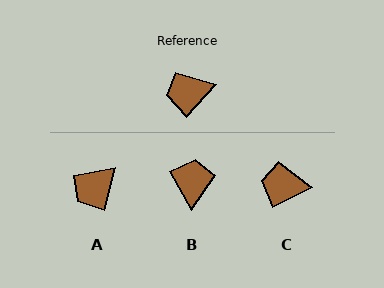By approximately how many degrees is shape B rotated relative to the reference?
Approximately 108 degrees clockwise.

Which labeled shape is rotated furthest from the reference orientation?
B, about 108 degrees away.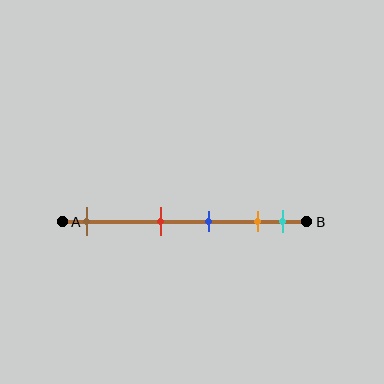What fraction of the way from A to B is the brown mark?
The brown mark is approximately 10% (0.1) of the way from A to B.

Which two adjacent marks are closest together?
The orange and cyan marks are the closest adjacent pair.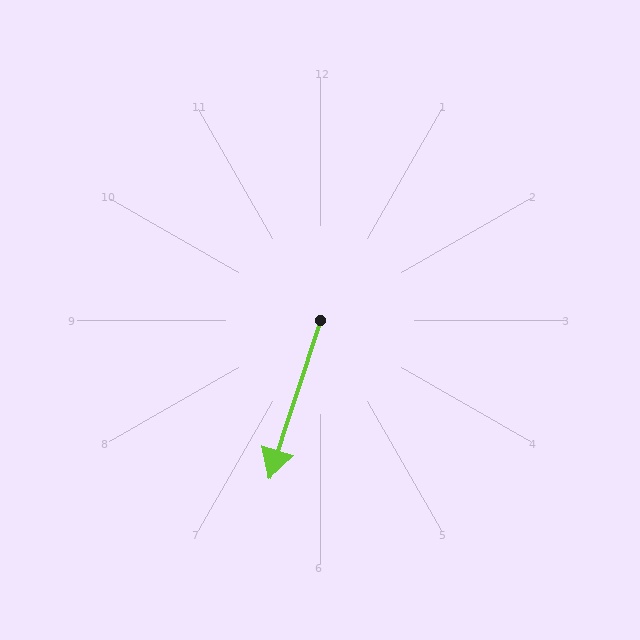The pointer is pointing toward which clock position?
Roughly 7 o'clock.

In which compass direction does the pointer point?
South.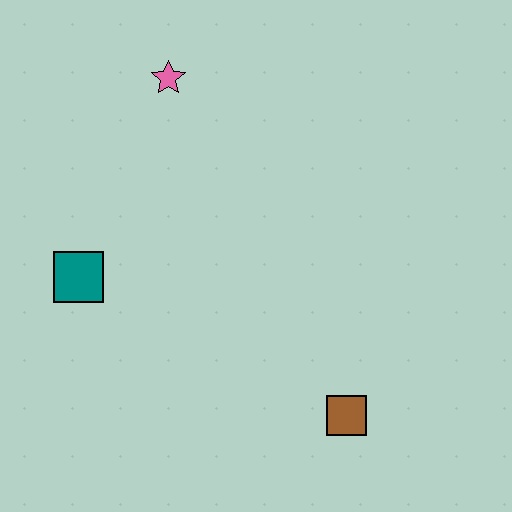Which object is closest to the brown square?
The teal square is closest to the brown square.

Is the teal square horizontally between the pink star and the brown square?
No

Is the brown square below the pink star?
Yes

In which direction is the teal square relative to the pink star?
The teal square is below the pink star.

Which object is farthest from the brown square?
The pink star is farthest from the brown square.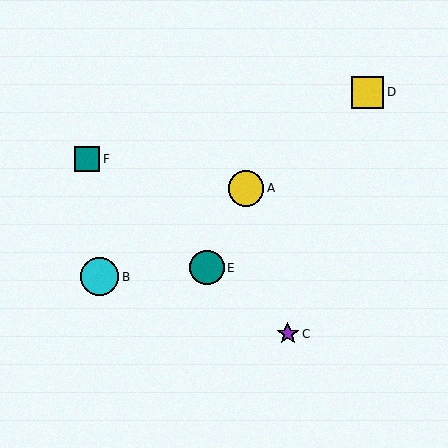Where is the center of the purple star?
The center of the purple star is at (288, 334).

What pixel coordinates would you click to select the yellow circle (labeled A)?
Click at (246, 188) to select the yellow circle A.